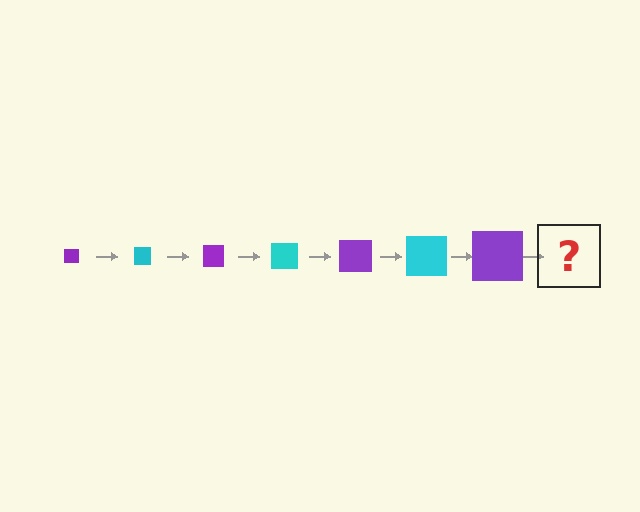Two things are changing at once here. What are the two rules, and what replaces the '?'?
The two rules are that the square grows larger each step and the color cycles through purple and cyan. The '?' should be a cyan square, larger than the previous one.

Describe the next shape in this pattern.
It should be a cyan square, larger than the previous one.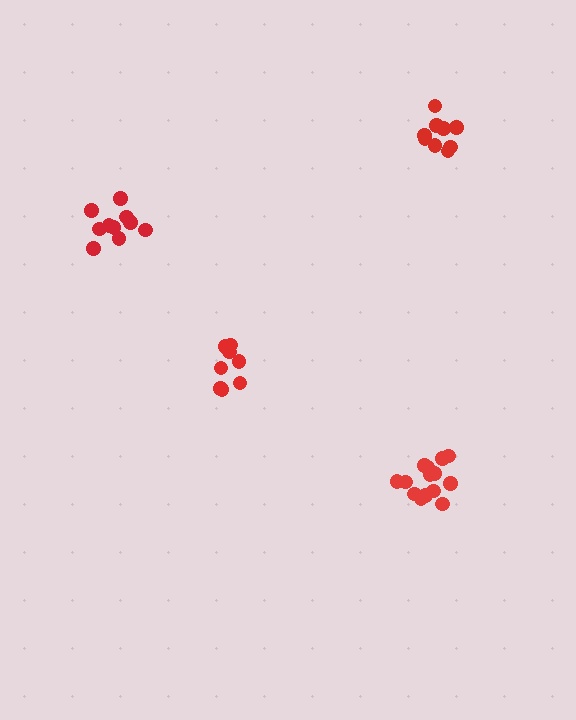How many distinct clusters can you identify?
There are 4 distinct clusters.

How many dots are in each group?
Group 1: 10 dots, Group 2: 9 dots, Group 3: 14 dots, Group 4: 9 dots (42 total).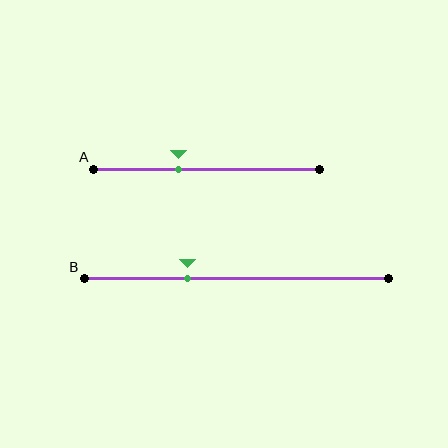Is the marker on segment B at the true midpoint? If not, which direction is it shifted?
No, the marker on segment B is shifted to the left by about 16% of the segment length.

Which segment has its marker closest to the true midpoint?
Segment A has its marker closest to the true midpoint.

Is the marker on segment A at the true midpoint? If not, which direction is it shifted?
No, the marker on segment A is shifted to the left by about 13% of the segment length.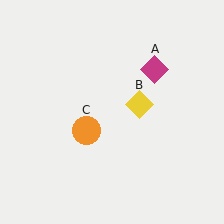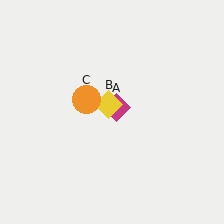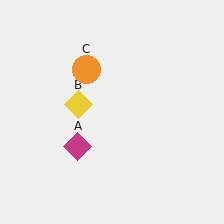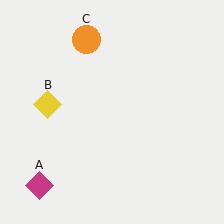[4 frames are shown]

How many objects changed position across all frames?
3 objects changed position: magenta diamond (object A), yellow diamond (object B), orange circle (object C).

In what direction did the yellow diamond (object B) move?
The yellow diamond (object B) moved left.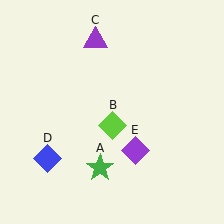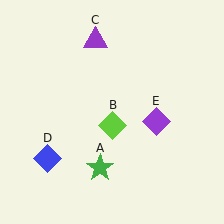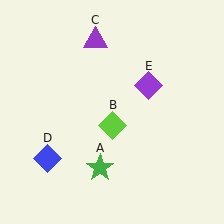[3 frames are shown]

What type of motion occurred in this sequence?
The purple diamond (object E) rotated counterclockwise around the center of the scene.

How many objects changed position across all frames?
1 object changed position: purple diamond (object E).